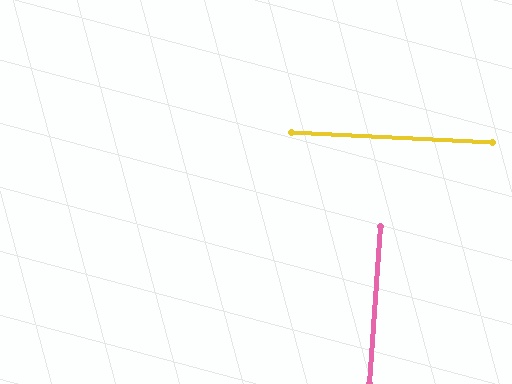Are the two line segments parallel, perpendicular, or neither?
Perpendicular — they meet at approximately 89°.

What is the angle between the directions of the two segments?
Approximately 89 degrees.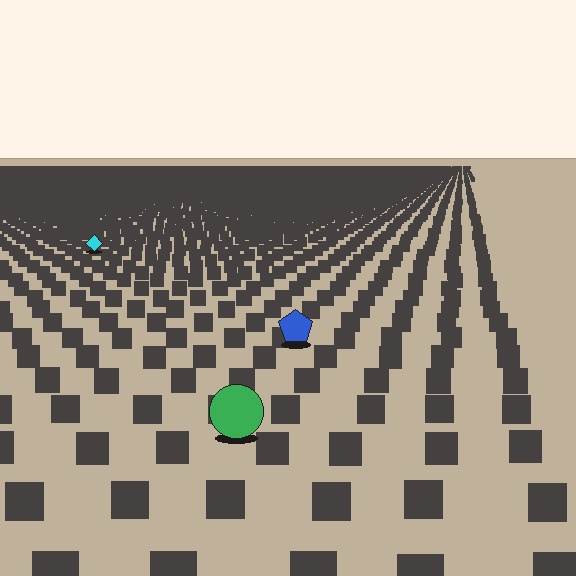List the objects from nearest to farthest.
From nearest to farthest: the green circle, the blue pentagon, the cyan diamond.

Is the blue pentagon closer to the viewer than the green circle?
No. The green circle is closer — you can tell from the texture gradient: the ground texture is coarser near it.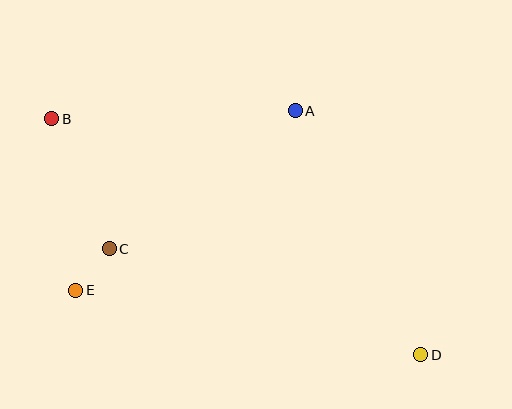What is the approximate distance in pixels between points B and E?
The distance between B and E is approximately 173 pixels.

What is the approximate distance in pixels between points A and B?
The distance between A and B is approximately 244 pixels.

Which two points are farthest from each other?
Points B and D are farthest from each other.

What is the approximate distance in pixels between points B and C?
The distance between B and C is approximately 142 pixels.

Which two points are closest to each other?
Points C and E are closest to each other.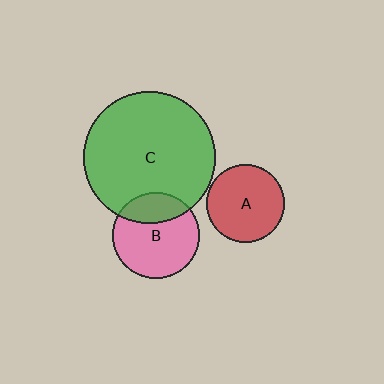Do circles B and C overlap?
Yes.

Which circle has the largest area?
Circle C (green).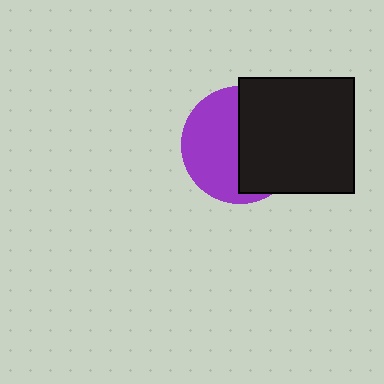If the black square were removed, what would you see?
You would see the complete purple circle.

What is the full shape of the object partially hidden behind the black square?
The partially hidden object is a purple circle.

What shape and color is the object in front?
The object in front is a black square.